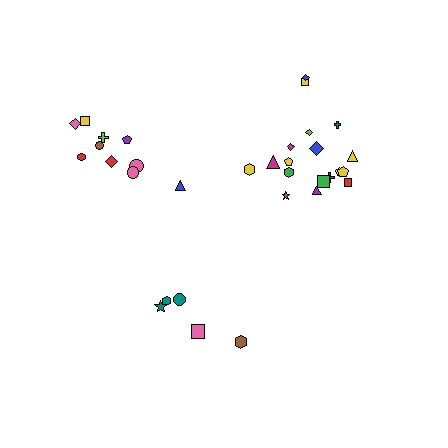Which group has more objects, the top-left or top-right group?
The top-right group.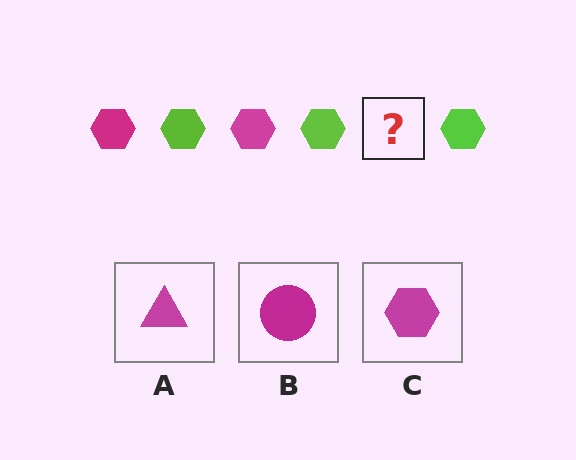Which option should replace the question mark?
Option C.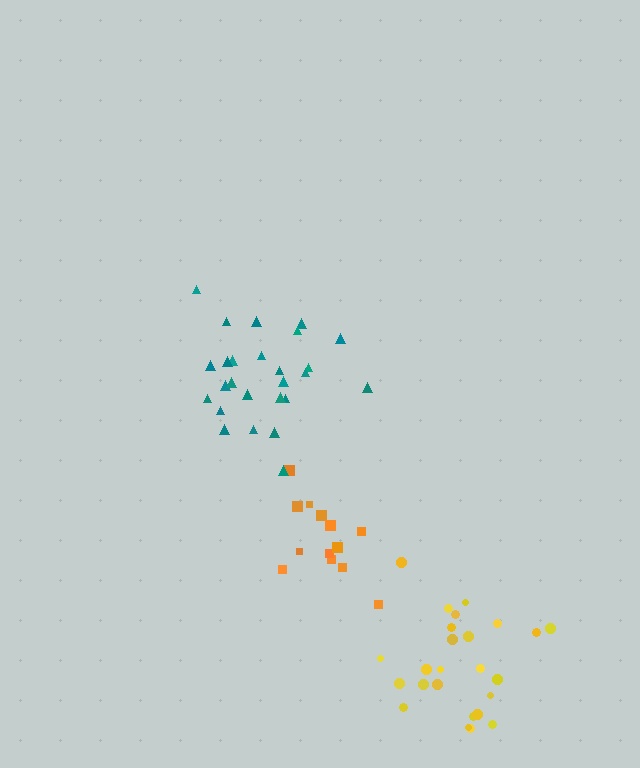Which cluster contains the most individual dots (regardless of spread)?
Teal (26).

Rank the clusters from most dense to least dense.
teal, orange, yellow.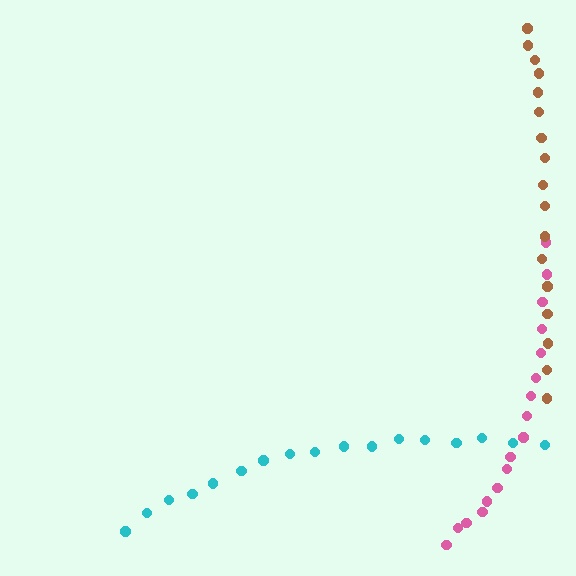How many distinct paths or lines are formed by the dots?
There are 3 distinct paths.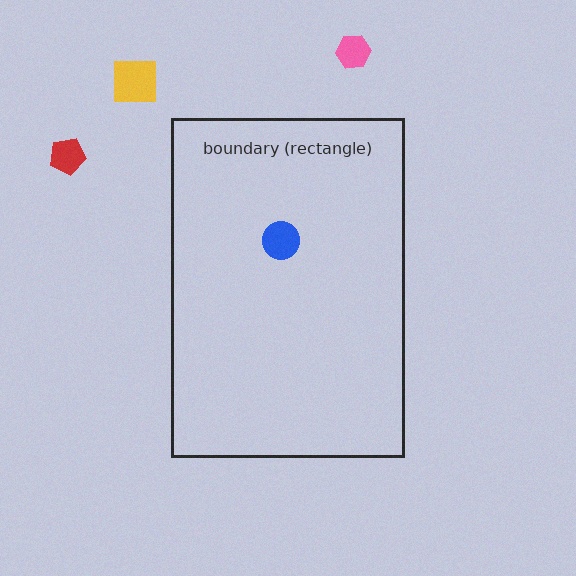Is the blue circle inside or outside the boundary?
Inside.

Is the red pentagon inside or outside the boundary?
Outside.